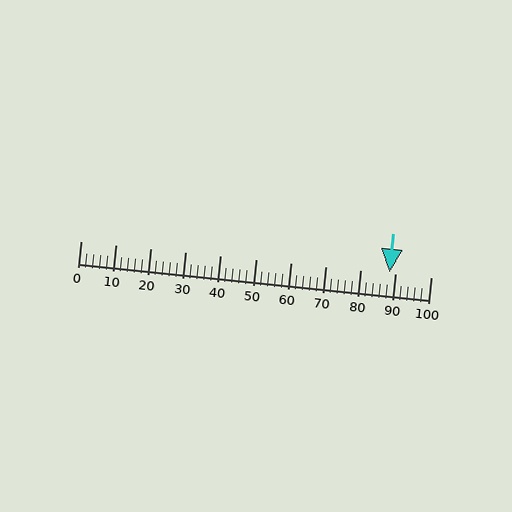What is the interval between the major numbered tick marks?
The major tick marks are spaced 10 units apart.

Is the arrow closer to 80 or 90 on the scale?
The arrow is closer to 90.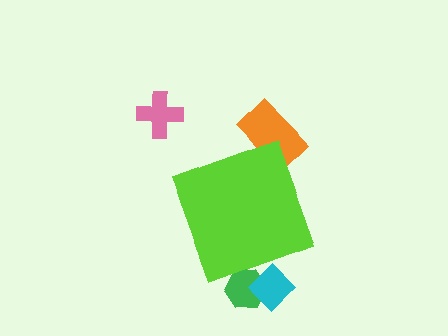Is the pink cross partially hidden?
No, the pink cross is fully visible.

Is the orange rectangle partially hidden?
Yes, the orange rectangle is partially hidden behind the lime diamond.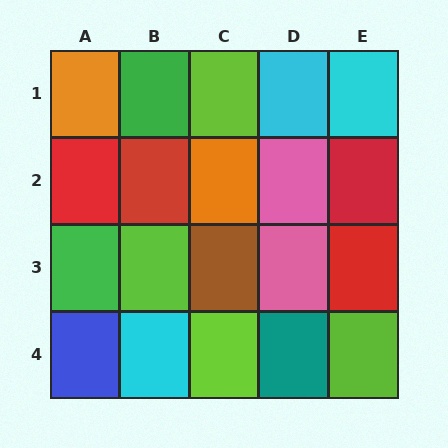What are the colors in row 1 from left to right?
Orange, green, lime, cyan, cyan.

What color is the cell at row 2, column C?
Orange.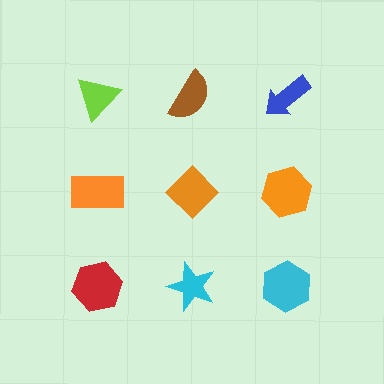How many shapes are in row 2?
3 shapes.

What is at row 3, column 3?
A cyan hexagon.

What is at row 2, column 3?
An orange hexagon.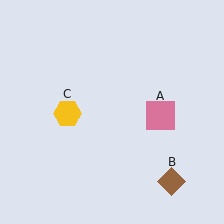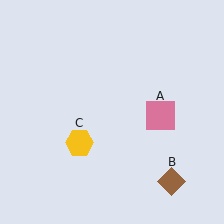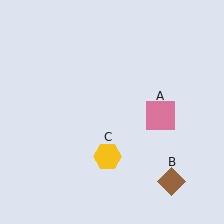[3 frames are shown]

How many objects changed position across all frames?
1 object changed position: yellow hexagon (object C).